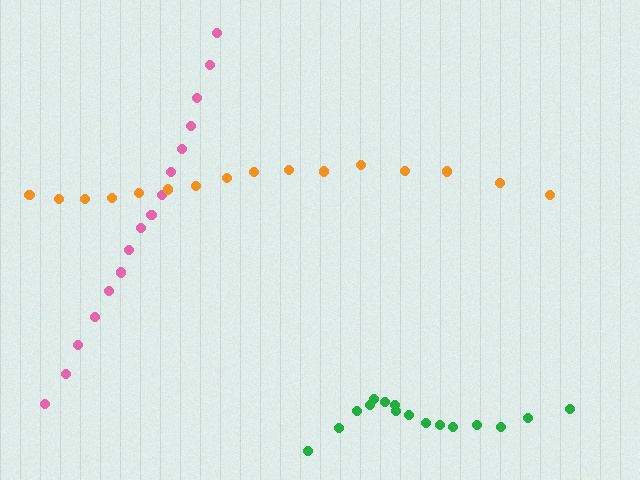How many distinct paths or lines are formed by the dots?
There are 3 distinct paths.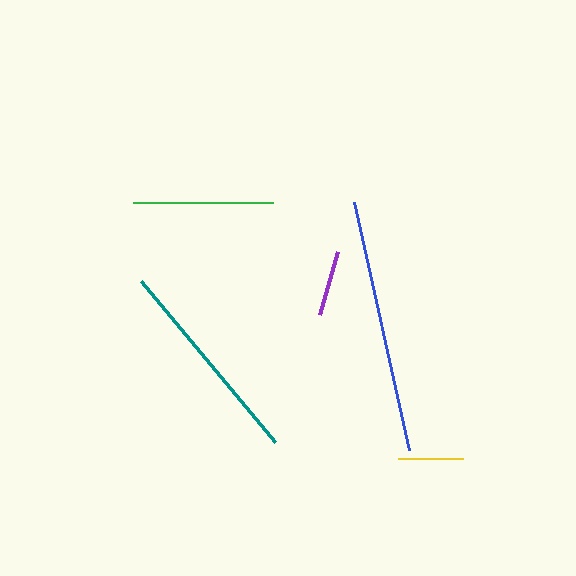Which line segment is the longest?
The blue line is the longest at approximately 254 pixels.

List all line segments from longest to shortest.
From longest to shortest: blue, teal, green, purple, yellow.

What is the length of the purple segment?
The purple segment is approximately 65 pixels long.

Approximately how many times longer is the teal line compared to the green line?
The teal line is approximately 1.5 times the length of the green line.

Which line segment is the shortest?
The yellow line is the shortest at approximately 64 pixels.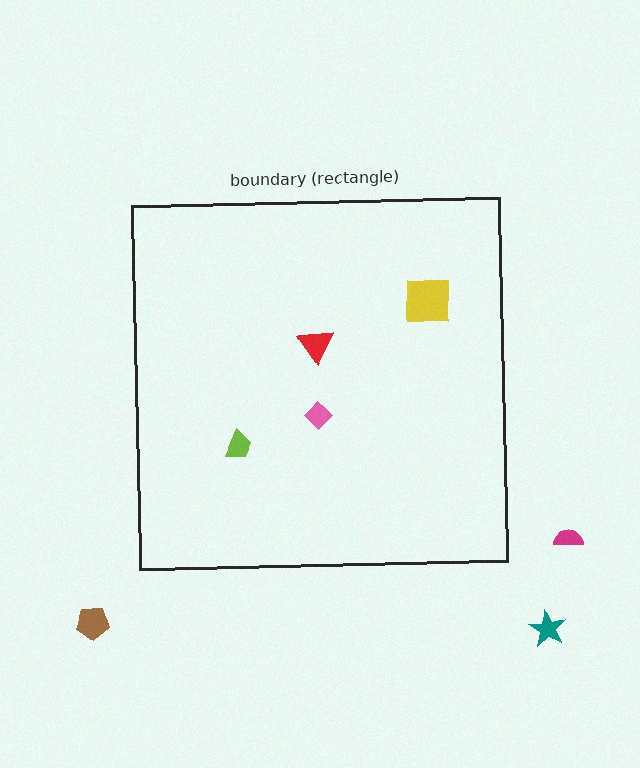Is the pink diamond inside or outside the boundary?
Inside.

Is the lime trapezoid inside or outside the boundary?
Inside.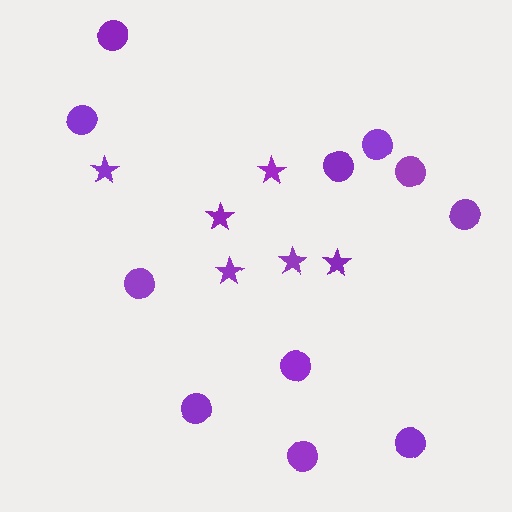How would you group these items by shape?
There are 2 groups: one group of circles (11) and one group of stars (6).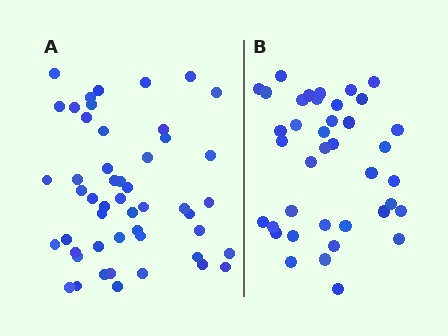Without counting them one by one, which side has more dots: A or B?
Region A (the left region) has more dots.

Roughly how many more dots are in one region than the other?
Region A has roughly 12 or so more dots than region B.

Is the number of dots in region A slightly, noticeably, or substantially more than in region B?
Region A has noticeably more, but not dramatically so. The ratio is roughly 1.3 to 1.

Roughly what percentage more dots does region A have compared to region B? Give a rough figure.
About 30% more.